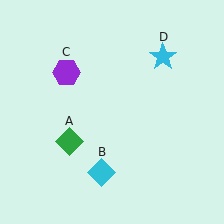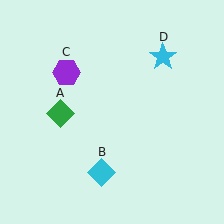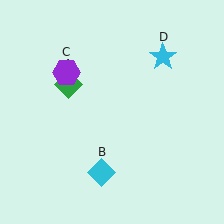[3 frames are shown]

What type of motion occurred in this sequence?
The green diamond (object A) rotated clockwise around the center of the scene.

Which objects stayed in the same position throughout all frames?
Cyan diamond (object B) and purple hexagon (object C) and cyan star (object D) remained stationary.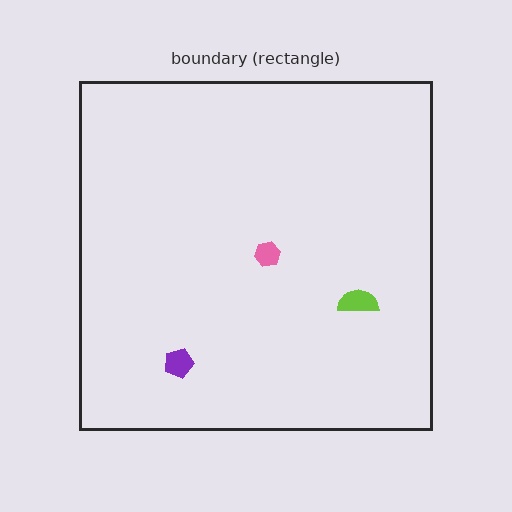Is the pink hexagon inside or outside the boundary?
Inside.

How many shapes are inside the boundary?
3 inside, 0 outside.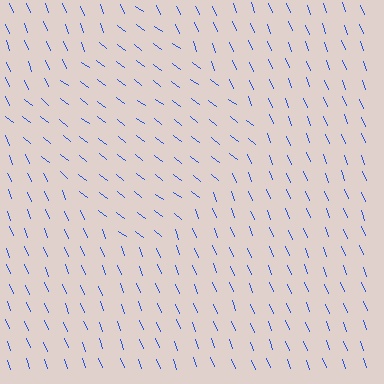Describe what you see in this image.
The image is filled with small blue line segments. A diamond region in the image has lines oriented differently from the surrounding lines, creating a visible texture boundary.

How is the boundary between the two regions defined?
The boundary is defined purely by a change in line orientation (approximately 31 degrees difference). All lines are the same color and thickness.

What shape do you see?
I see a diamond.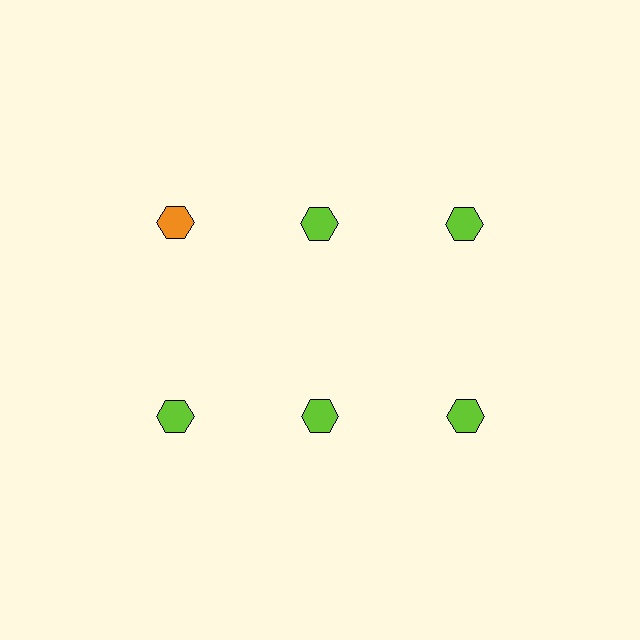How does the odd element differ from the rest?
It has a different color: orange instead of lime.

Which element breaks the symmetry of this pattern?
The orange hexagon in the top row, leftmost column breaks the symmetry. All other shapes are lime hexagons.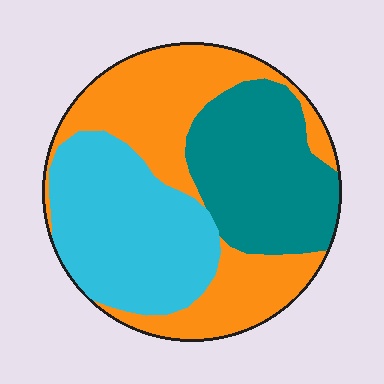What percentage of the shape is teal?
Teal takes up about one quarter (1/4) of the shape.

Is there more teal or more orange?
Orange.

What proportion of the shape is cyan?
Cyan covers about 30% of the shape.